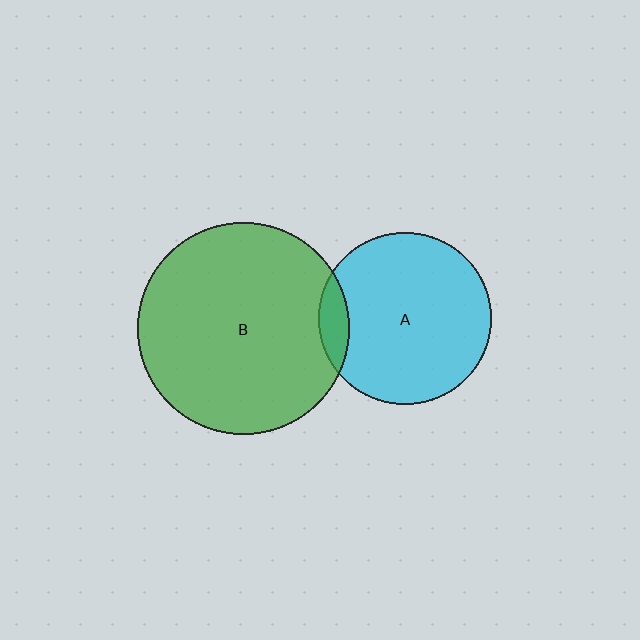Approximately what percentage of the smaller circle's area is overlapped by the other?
Approximately 10%.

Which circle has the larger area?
Circle B (green).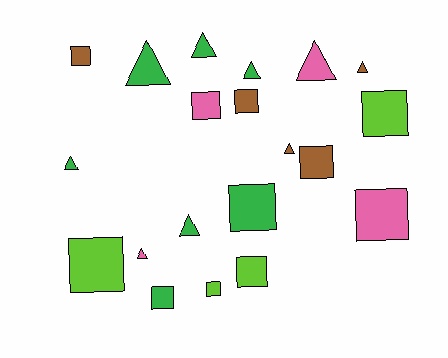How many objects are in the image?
There are 20 objects.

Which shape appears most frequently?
Square, with 11 objects.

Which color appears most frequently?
Green, with 7 objects.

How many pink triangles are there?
There are 2 pink triangles.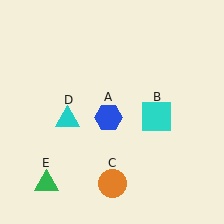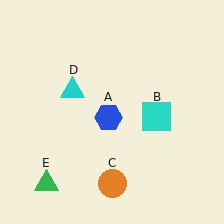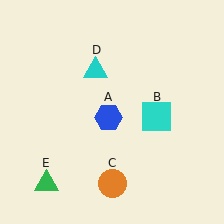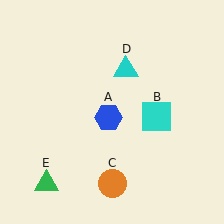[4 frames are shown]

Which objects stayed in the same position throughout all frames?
Blue hexagon (object A) and cyan square (object B) and orange circle (object C) and green triangle (object E) remained stationary.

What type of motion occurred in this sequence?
The cyan triangle (object D) rotated clockwise around the center of the scene.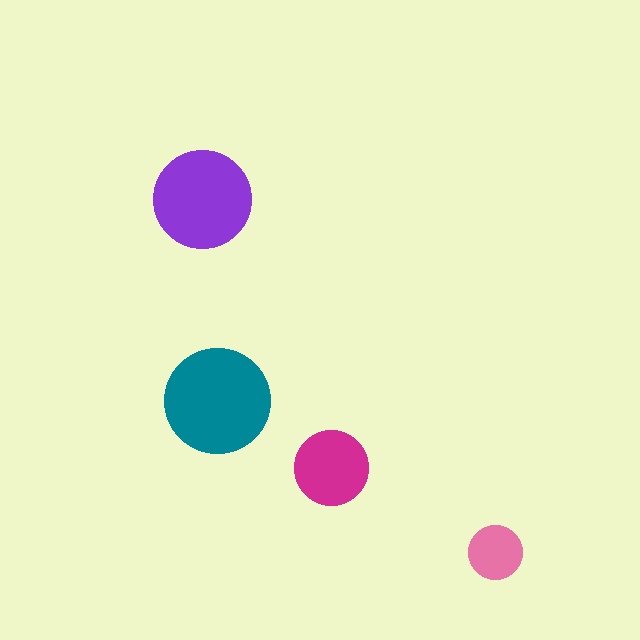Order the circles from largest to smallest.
the teal one, the purple one, the magenta one, the pink one.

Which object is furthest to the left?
The purple circle is leftmost.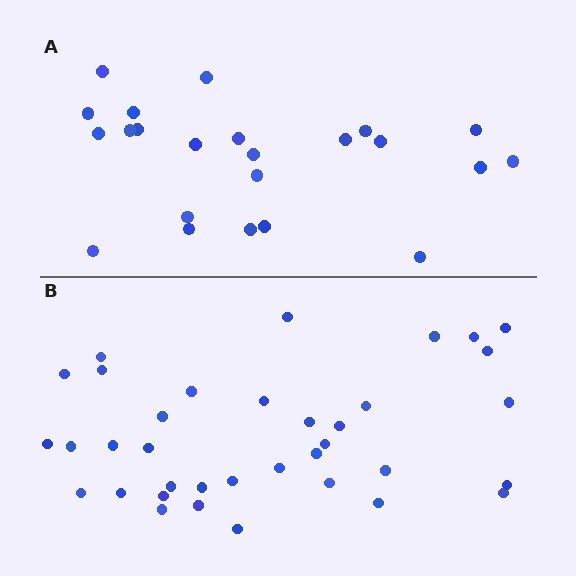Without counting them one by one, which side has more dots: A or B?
Region B (the bottom region) has more dots.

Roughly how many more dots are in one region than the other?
Region B has approximately 15 more dots than region A.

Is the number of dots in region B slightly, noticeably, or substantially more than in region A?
Region B has substantially more. The ratio is roughly 1.6 to 1.